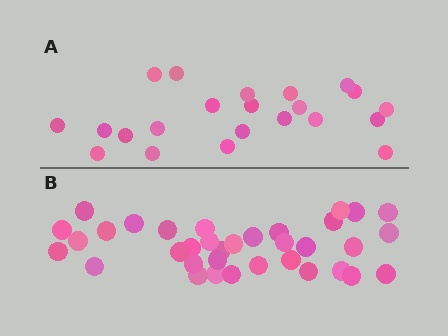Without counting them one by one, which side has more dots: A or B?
Region B (the bottom region) has more dots.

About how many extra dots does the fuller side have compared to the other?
Region B has approximately 15 more dots than region A.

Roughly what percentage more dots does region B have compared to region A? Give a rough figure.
About 60% more.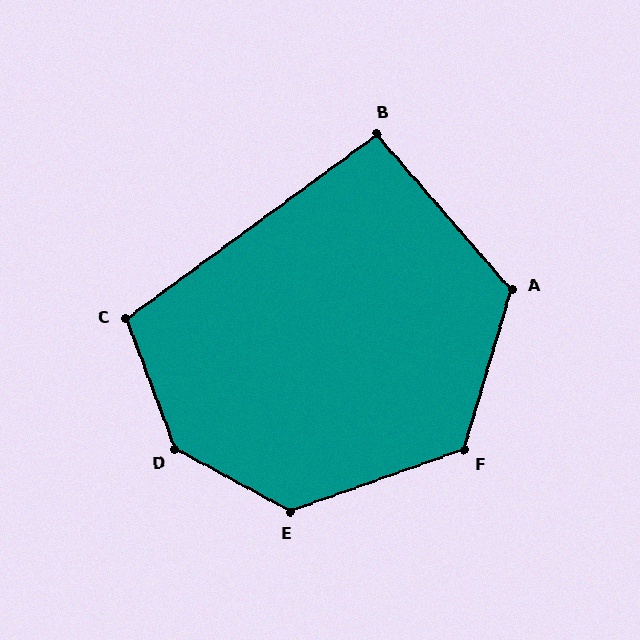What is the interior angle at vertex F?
Approximately 126 degrees (obtuse).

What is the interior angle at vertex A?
Approximately 123 degrees (obtuse).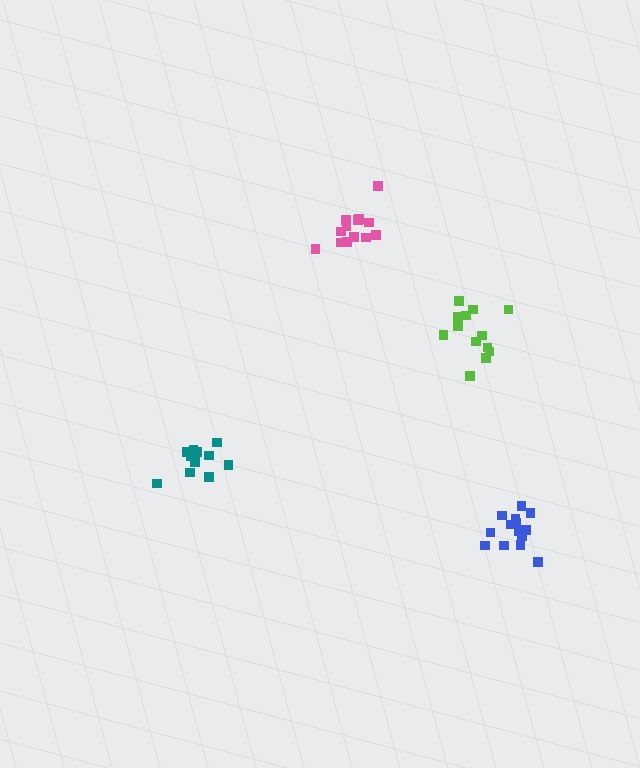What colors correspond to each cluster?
The clusters are colored: blue, pink, lime, teal.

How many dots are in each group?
Group 1: 14 dots, Group 2: 13 dots, Group 3: 13 dots, Group 4: 13 dots (53 total).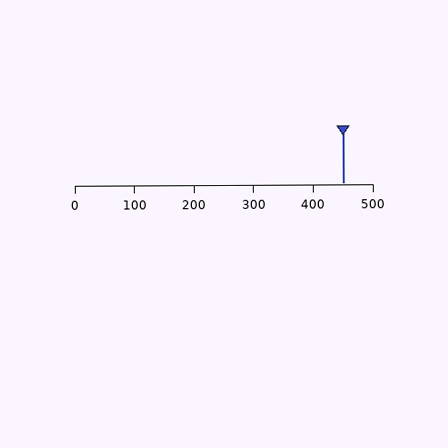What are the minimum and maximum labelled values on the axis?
The axis runs from 0 to 500.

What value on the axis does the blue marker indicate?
The marker indicates approximately 450.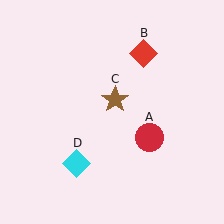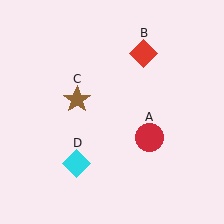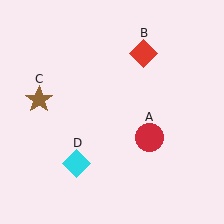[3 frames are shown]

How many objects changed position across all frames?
1 object changed position: brown star (object C).